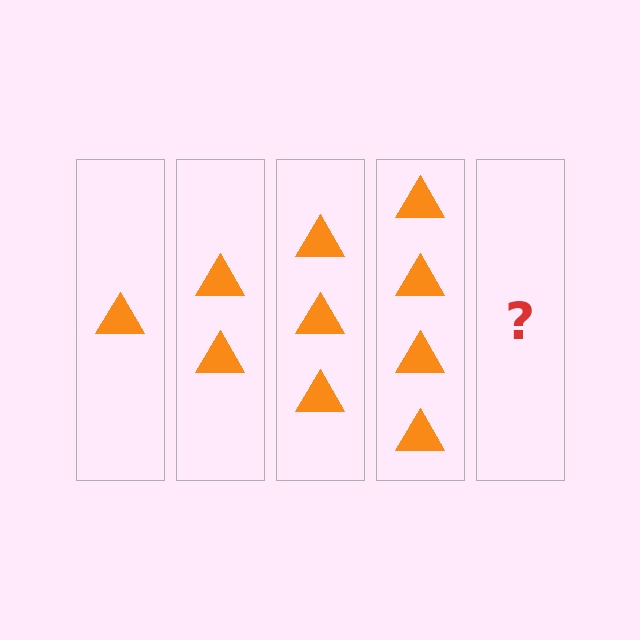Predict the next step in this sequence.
The next step is 5 triangles.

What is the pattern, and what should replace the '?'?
The pattern is that each step adds one more triangle. The '?' should be 5 triangles.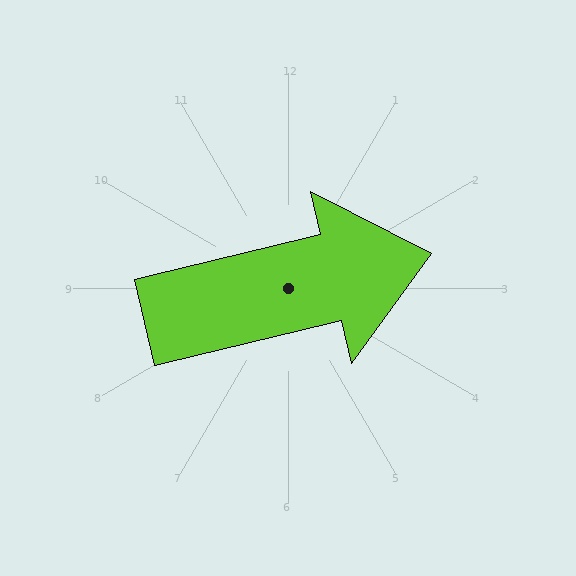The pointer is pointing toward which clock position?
Roughly 3 o'clock.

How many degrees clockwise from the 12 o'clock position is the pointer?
Approximately 76 degrees.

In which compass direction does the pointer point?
East.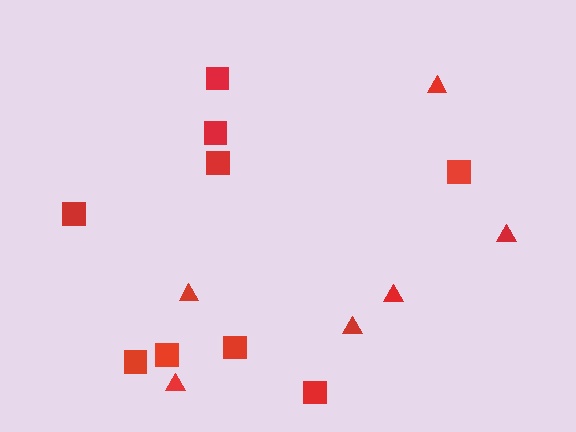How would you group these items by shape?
There are 2 groups: one group of triangles (6) and one group of squares (9).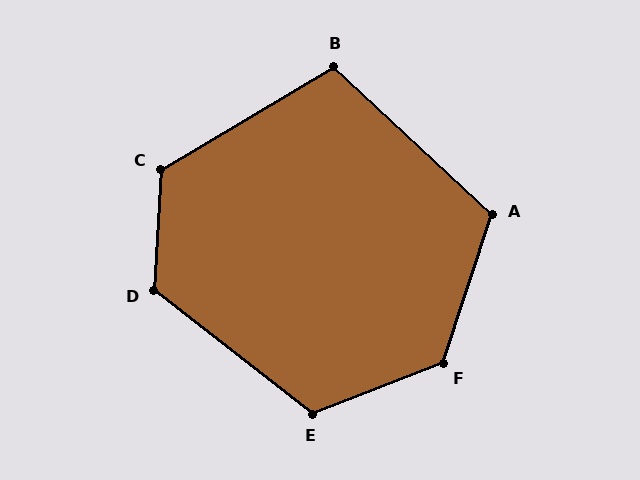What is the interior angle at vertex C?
Approximately 124 degrees (obtuse).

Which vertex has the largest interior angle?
F, at approximately 130 degrees.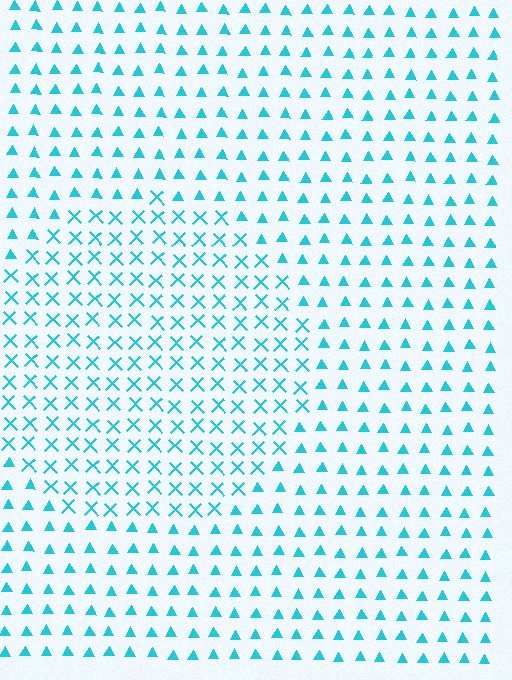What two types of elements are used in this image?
The image uses X marks inside the circle region and triangles outside it.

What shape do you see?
I see a circle.